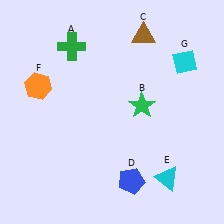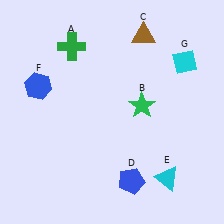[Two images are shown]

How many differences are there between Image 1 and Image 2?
There is 1 difference between the two images.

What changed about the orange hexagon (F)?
In Image 1, F is orange. In Image 2, it changed to blue.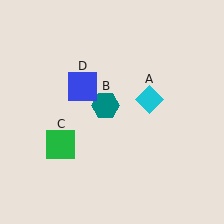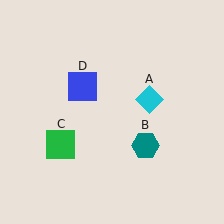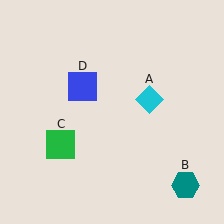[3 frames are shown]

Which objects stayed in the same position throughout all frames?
Cyan diamond (object A) and green square (object C) and blue square (object D) remained stationary.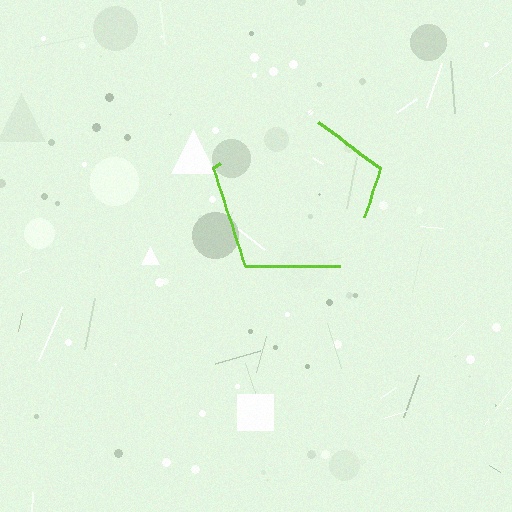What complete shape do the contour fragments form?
The contour fragments form a pentagon.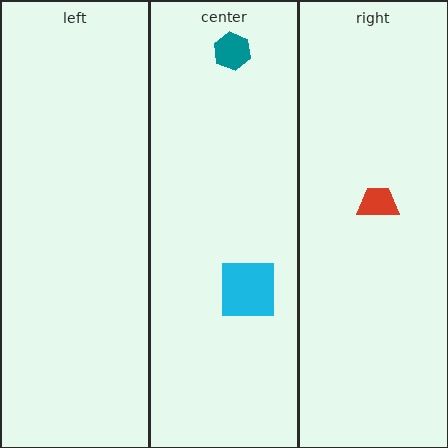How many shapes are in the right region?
1.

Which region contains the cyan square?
The center region.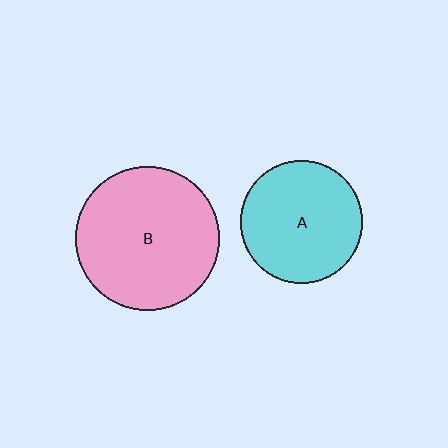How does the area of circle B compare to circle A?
Approximately 1.4 times.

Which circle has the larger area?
Circle B (pink).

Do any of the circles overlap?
No, none of the circles overlap.